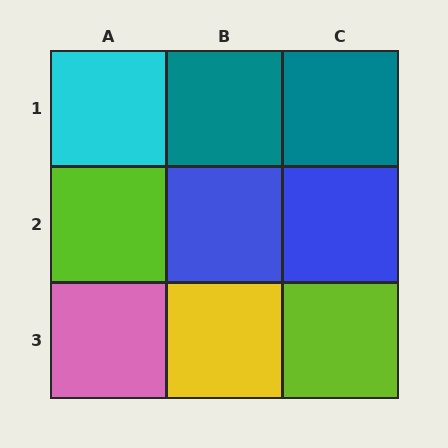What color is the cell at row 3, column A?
Pink.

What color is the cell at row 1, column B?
Teal.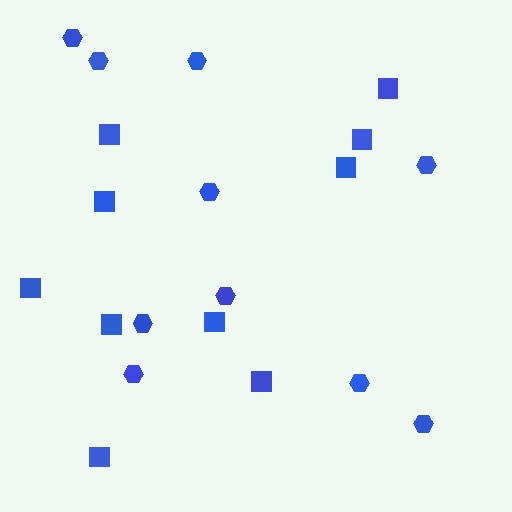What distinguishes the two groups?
There are 2 groups: one group of hexagons (10) and one group of squares (10).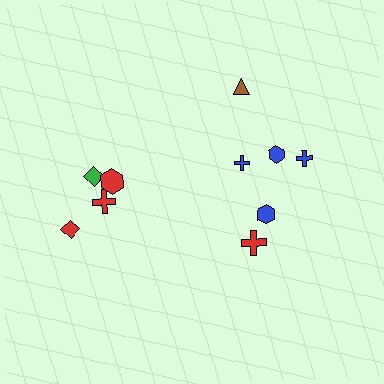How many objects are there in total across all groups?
There are 10 objects.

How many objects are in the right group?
There are 6 objects.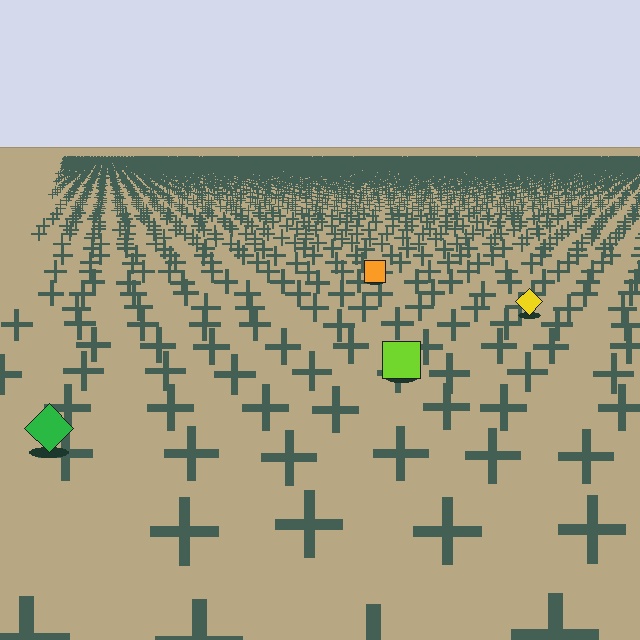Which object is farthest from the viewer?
The orange square is farthest from the viewer. It appears smaller and the ground texture around it is denser.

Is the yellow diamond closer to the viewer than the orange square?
Yes. The yellow diamond is closer — you can tell from the texture gradient: the ground texture is coarser near it.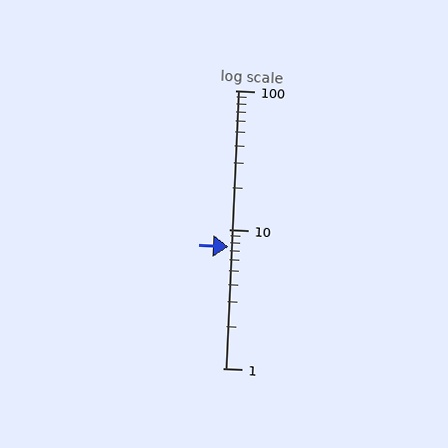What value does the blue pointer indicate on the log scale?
The pointer indicates approximately 7.5.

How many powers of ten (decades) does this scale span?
The scale spans 2 decades, from 1 to 100.